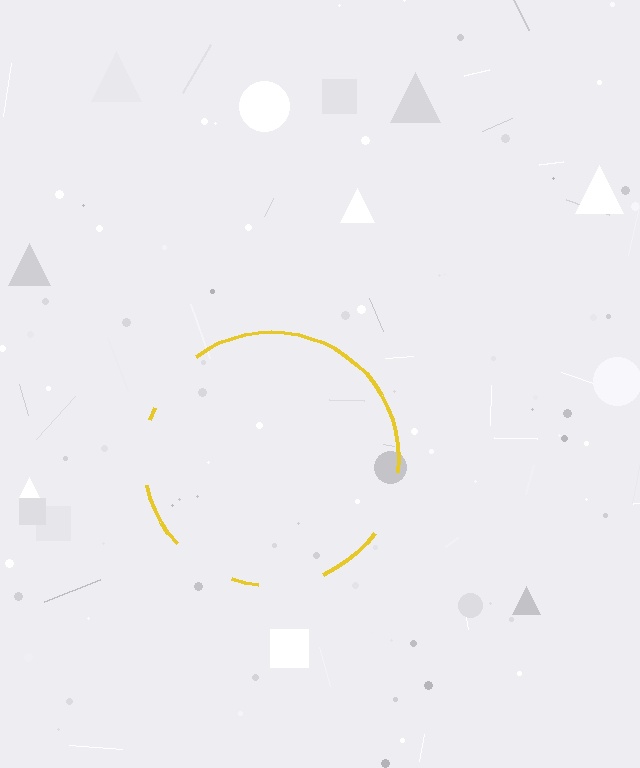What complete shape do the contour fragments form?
The contour fragments form a circle.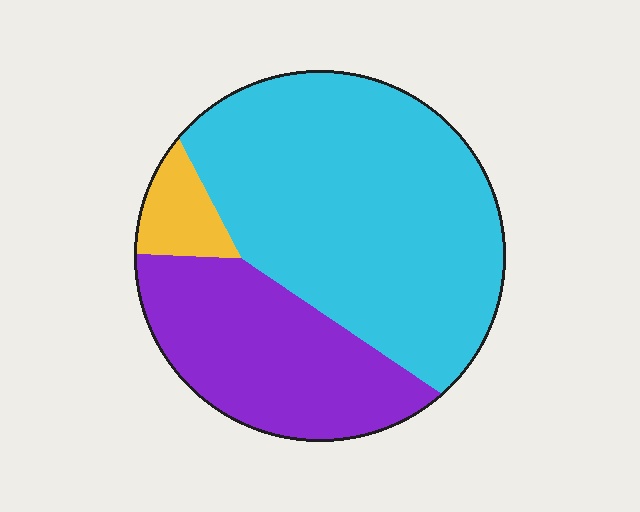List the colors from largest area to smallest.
From largest to smallest: cyan, purple, yellow.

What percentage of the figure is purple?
Purple covers about 30% of the figure.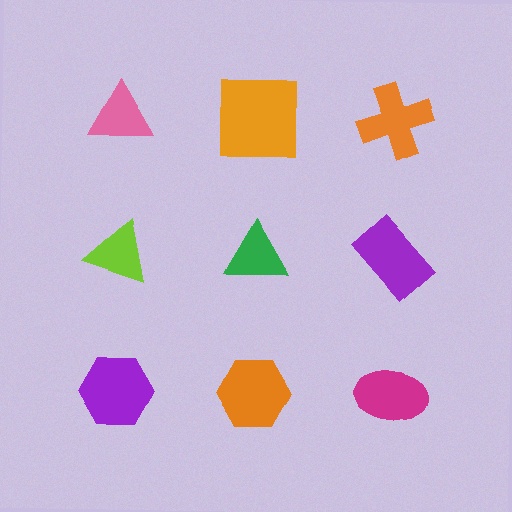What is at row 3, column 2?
An orange hexagon.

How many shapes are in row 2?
3 shapes.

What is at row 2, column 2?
A green triangle.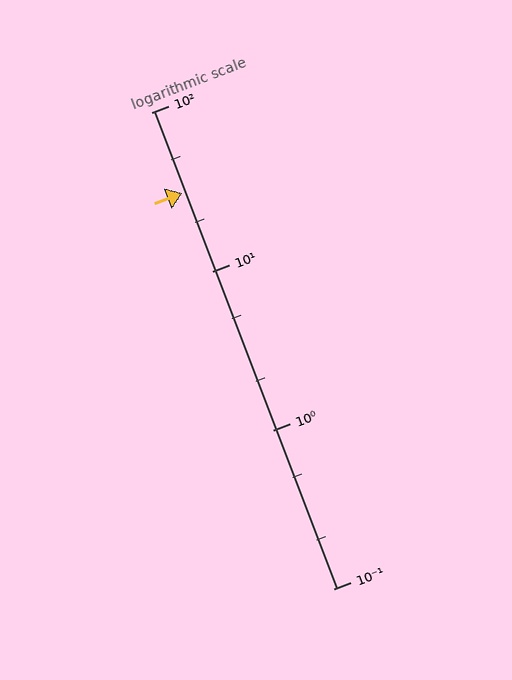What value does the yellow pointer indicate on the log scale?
The pointer indicates approximately 31.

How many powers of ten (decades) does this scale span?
The scale spans 3 decades, from 0.1 to 100.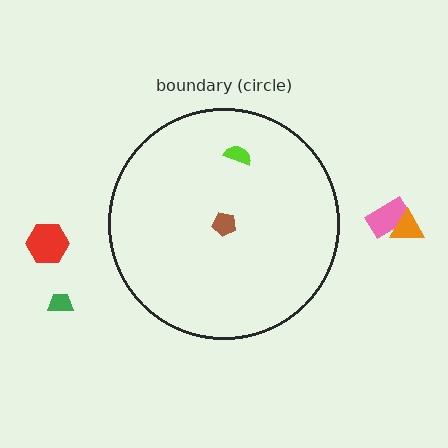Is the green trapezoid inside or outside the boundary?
Outside.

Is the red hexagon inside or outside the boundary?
Outside.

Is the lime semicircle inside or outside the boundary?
Inside.